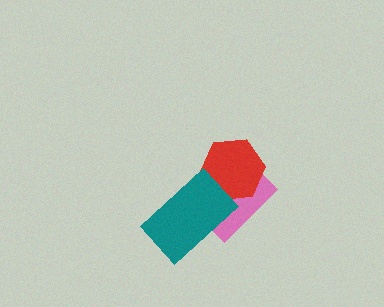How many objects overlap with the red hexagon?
2 objects overlap with the red hexagon.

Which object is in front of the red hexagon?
The teal rectangle is in front of the red hexagon.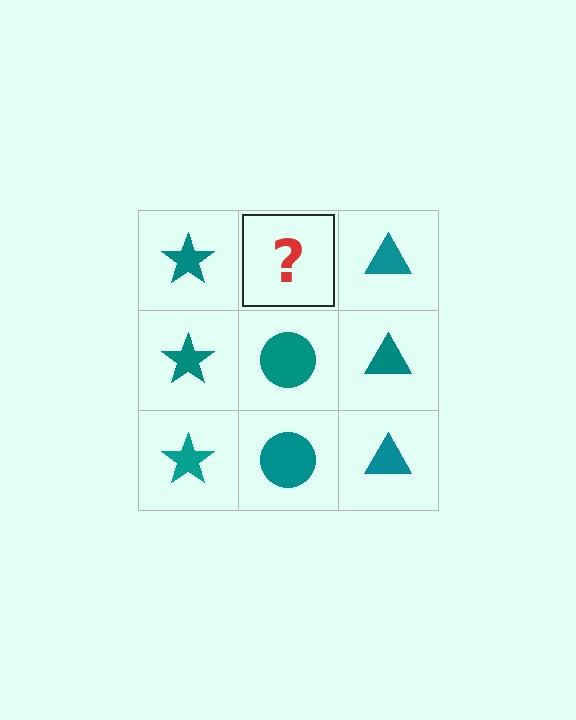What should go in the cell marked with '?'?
The missing cell should contain a teal circle.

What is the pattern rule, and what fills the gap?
The rule is that each column has a consistent shape. The gap should be filled with a teal circle.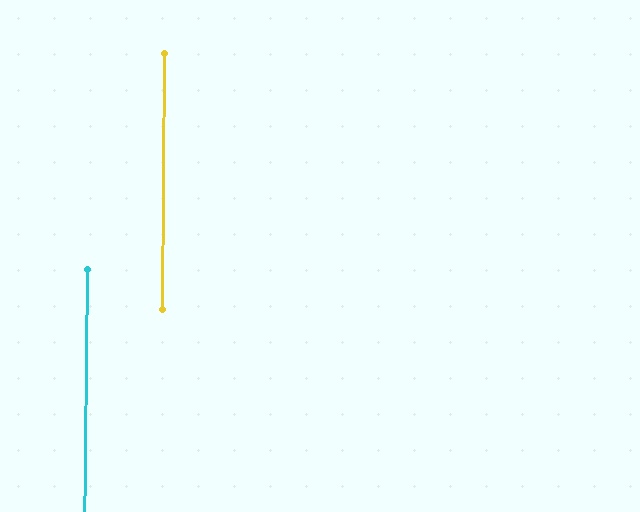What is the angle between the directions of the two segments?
Approximately 0 degrees.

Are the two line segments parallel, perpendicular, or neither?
Parallel — their directions differ by only 0.2°.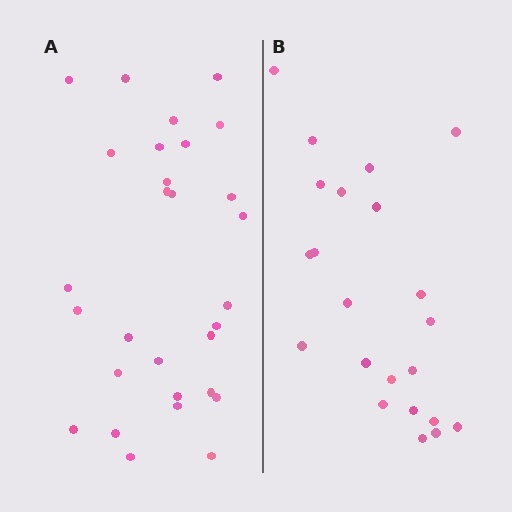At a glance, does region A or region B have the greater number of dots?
Region A (the left region) has more dots.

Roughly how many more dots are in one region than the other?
Region A has roughly 8 or so more dots than region B.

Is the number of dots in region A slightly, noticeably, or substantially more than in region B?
Region A has noticeably more, but not dramatically so. The ratio is roughly 1.3 to 1.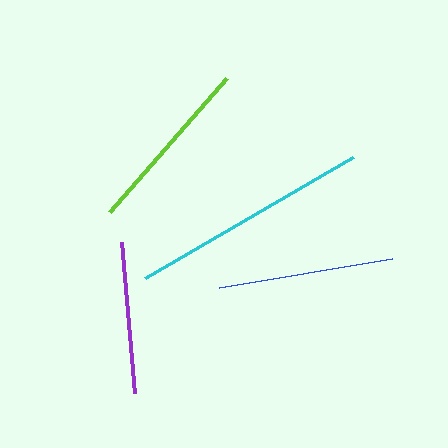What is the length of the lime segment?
The lime segment is approximately 178 pixels long.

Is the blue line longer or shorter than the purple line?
The blue line is longer than the purple line.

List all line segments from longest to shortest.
From longest to shortest: cyan, lime, blue, purple.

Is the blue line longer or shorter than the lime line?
The lime line is longer than the blue line.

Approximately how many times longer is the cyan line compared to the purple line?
The cyan line is approximately 1.6 times the length of the purple line.